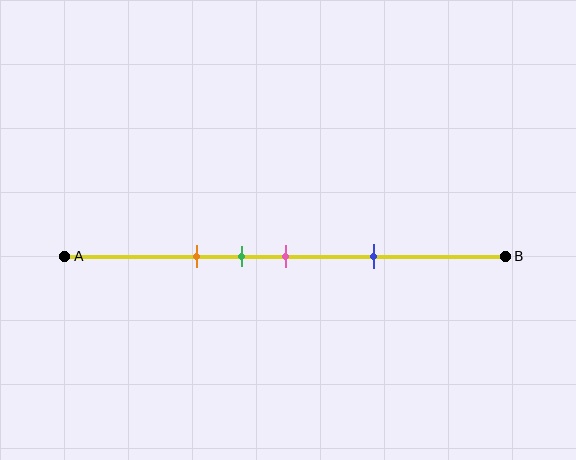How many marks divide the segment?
There are 4 marks dividing the segment.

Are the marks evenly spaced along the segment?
No, the marks are not evenly spaced.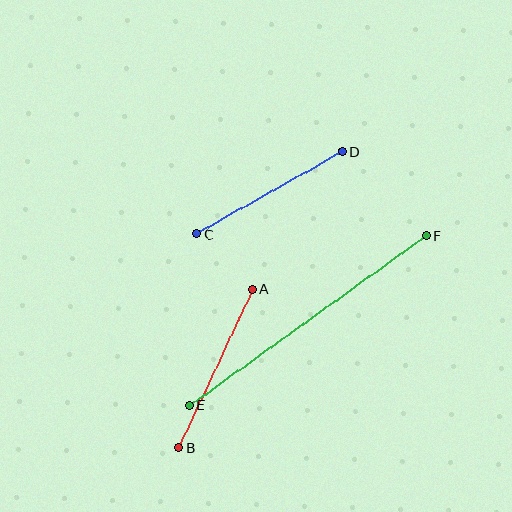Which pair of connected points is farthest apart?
Points E and F are farthest apart.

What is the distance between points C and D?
The distance is approximately 168 pixels.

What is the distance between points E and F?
The distance is approximately 291 pixels.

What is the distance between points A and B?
The distance is approximately 175 pixels.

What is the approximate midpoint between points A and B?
The midpoint is at approximately (216, 368) pixels.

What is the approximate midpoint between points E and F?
The midpoint is at approximately (308, 320) pixels.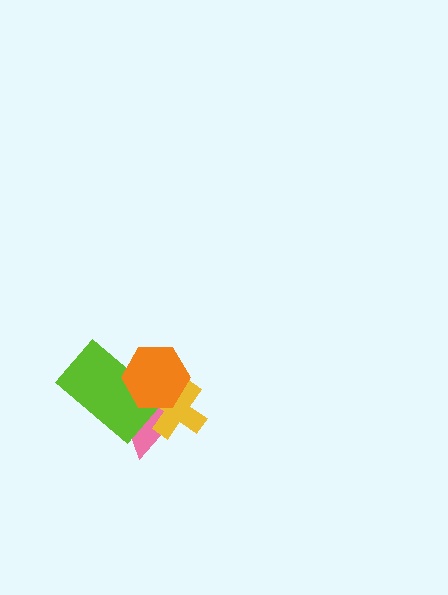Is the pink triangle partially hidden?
Yes, it is partially covered by another shape.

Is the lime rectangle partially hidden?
Yes, it is partially covered by another shape.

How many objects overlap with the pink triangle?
3 objects overlap with the pink triangle.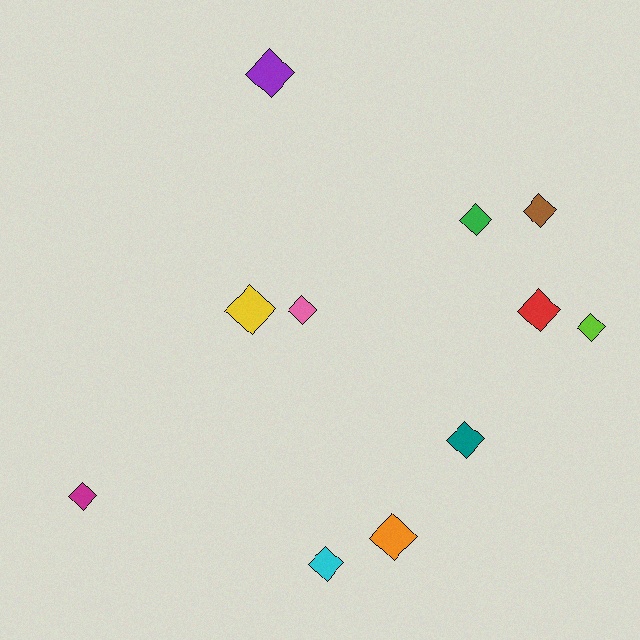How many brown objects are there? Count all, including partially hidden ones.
There is 1 brown object.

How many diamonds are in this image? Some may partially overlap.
There are 11 diamonds.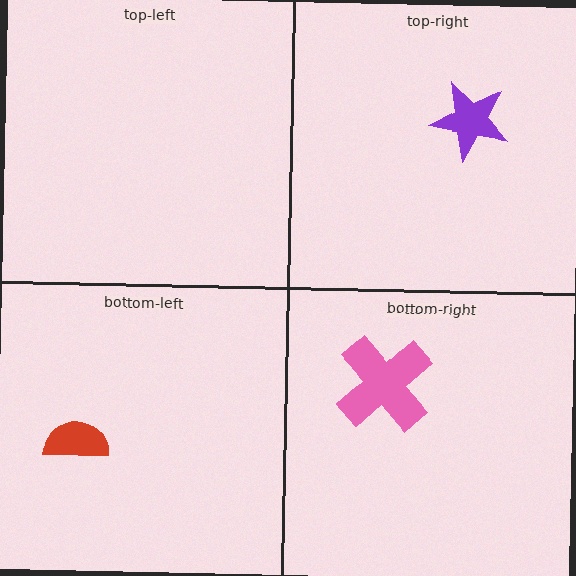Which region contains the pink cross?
The bottom-right region.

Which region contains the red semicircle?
The bottom-left region.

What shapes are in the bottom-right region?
The pink cross.